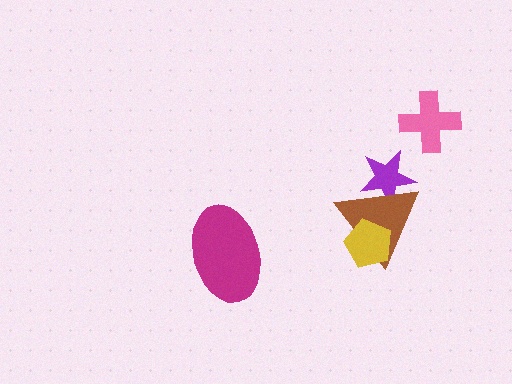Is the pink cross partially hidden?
No, no other shape covers it.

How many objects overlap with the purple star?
1 object overlaps with the purple star.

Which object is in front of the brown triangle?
The yellow pentagon is in front of the brown triangle.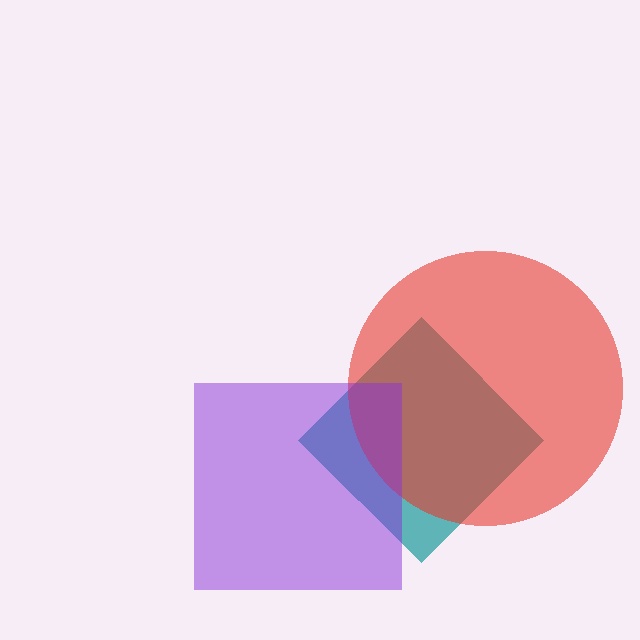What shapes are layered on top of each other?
The layered shapes are: a teal diamond, a red circle, a purple square.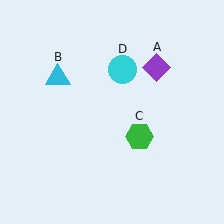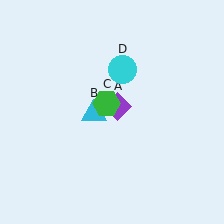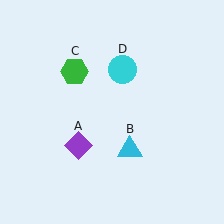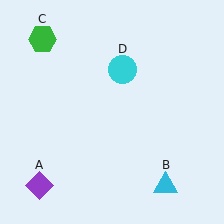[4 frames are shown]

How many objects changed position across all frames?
3 objects changed position: purple diamond (object A), cyan triangle (object B), green hexagon (object C).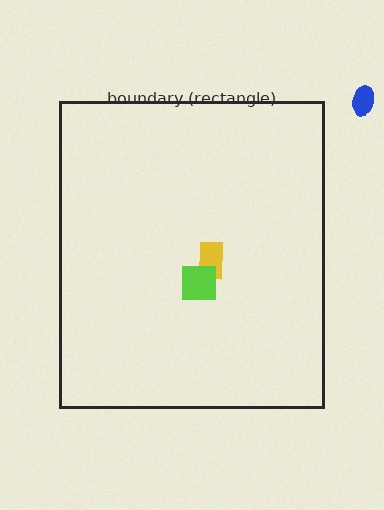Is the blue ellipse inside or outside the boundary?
Outside.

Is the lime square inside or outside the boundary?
Inside.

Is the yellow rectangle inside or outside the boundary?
Inside.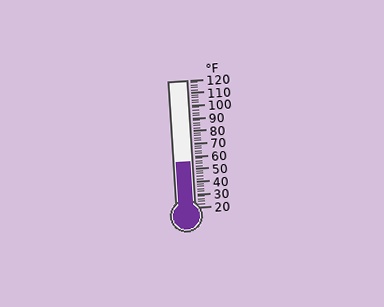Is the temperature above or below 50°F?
The temperature is above 50°F.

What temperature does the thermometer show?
The thermometer shows approximately 56°F.